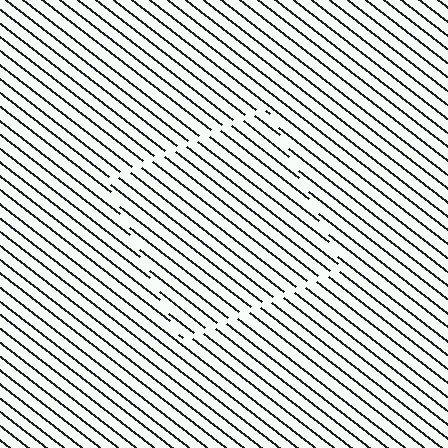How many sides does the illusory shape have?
4 sides — the line-ends trace a square.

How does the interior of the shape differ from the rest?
The interior of the shape contains the same grating, shifted by half a period — the contour is defined by the phase discontinuity where line-ends from the inner and outer gratings abut.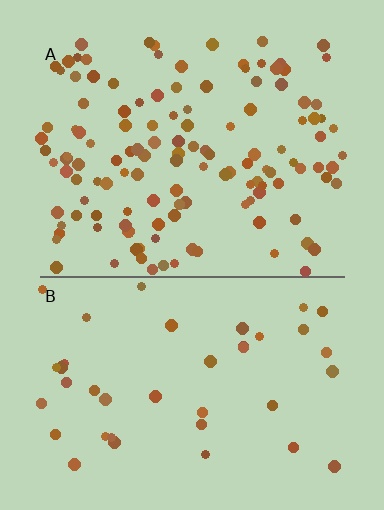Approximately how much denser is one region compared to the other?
Approximately 3.2× — region A over region B.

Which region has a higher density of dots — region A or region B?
A (the top).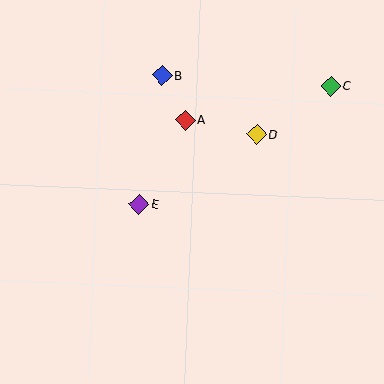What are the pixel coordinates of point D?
Point D is at (256, 134).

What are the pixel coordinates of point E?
Point E is at (139, 204).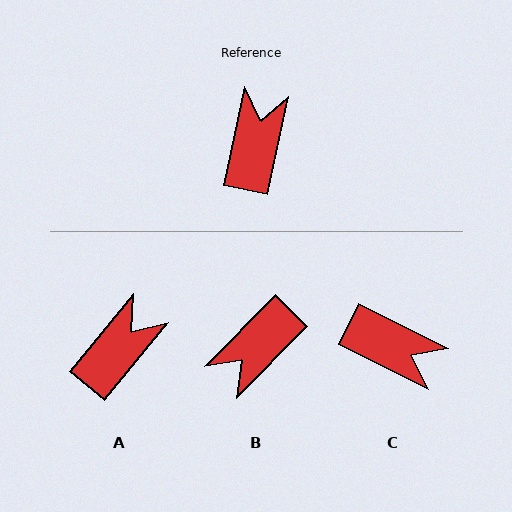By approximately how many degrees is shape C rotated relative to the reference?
Approximately 104 degrees clockwise.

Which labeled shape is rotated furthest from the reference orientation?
B, about 147 degrees away.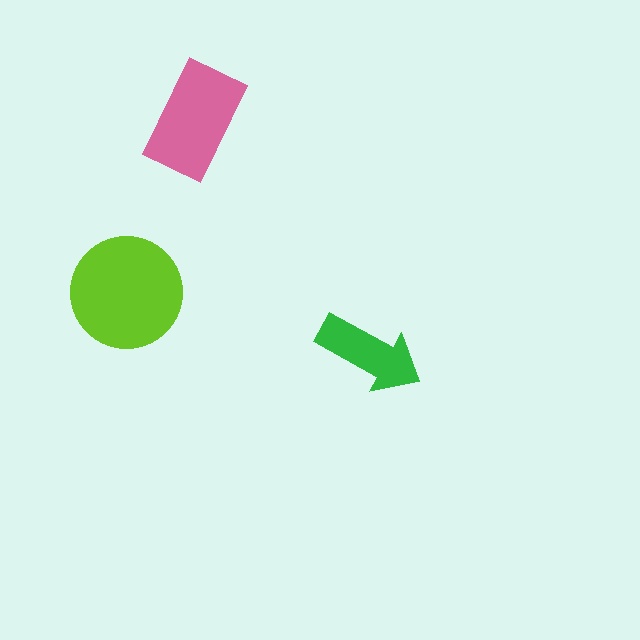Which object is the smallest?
The green arrow.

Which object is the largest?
The lime circle.